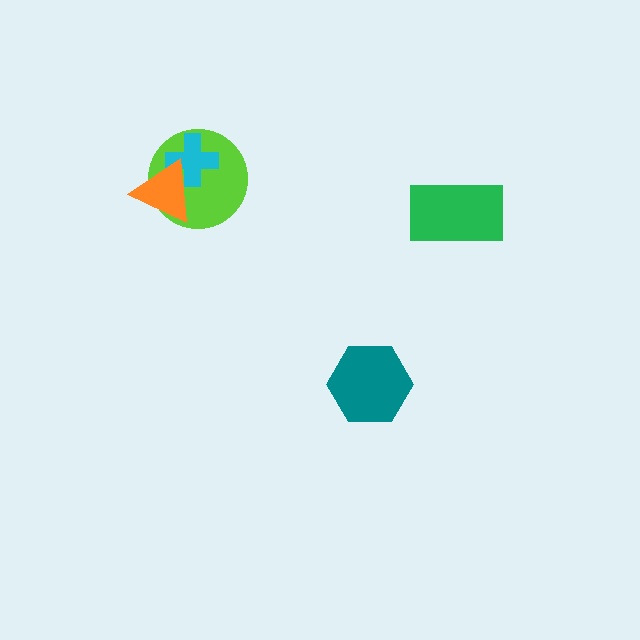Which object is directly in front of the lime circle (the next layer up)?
The cyan cross is directly in front of the lime circle.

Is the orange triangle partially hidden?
No, no other shape covers it.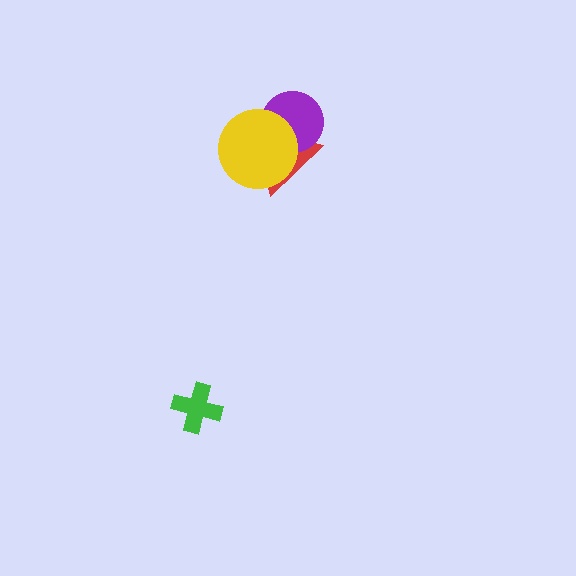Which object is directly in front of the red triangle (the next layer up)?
The purple circle is directly in front of the red triangle.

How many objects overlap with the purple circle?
2 objects overlap with the purple circle.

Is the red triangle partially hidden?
Yes, it is partially covered by another shape.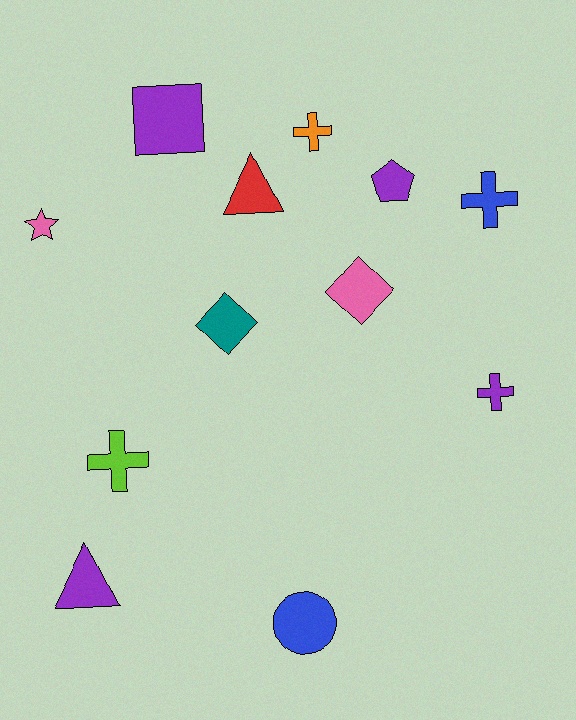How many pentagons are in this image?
There is 1 pentagon.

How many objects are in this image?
There are 12 objects.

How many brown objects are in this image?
There are no brown objects.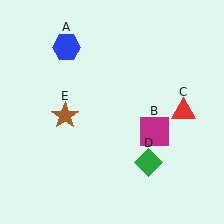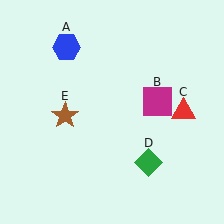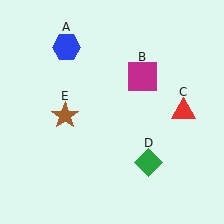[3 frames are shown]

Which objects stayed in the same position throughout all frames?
Blue hexagon (object A) and red triangle (object C) and green diamond (object D) and brown star (object E) remained stationary.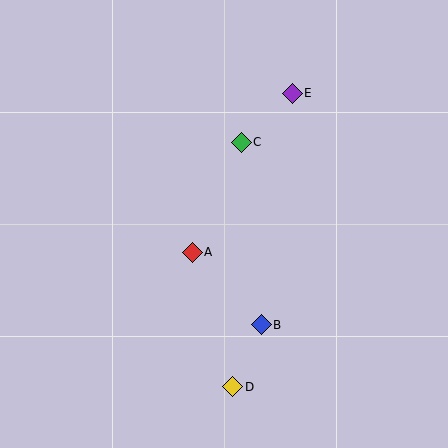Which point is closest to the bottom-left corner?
Point D is closest to the bottom-left corner.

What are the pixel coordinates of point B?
Point B is at (261, 325).